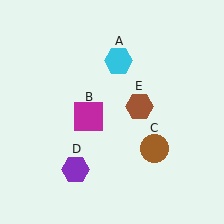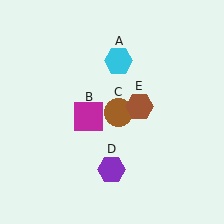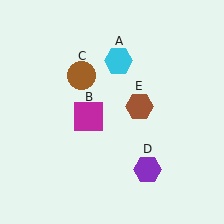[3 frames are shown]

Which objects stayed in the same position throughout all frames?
Cyan hexagon (object A) and magenta square (object B) and brown hexagon (object E) remained stationary.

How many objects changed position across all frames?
2 objects changed position: brown circle (object C), purple hexagon (object D).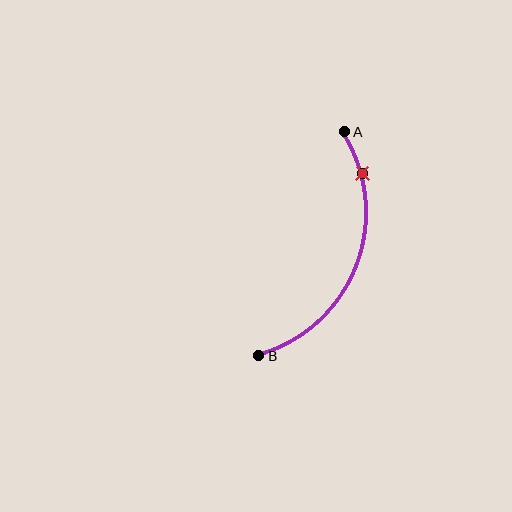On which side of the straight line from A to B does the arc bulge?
The arc bulges to the right of the straight line connecting A and B.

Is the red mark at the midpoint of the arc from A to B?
No. The red mark lies on the arc but is closer to endpoint A. The arc midpoint would be at the point on the curve equidistant along the arc from both A and B.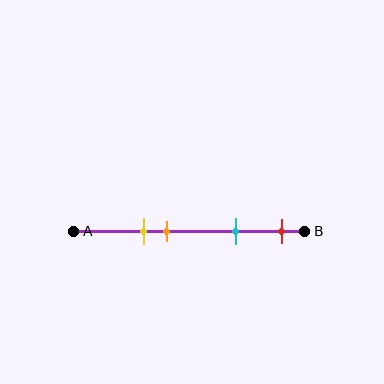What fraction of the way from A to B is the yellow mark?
The yellow mark is approximately 30% (0.3) of the way from A to B.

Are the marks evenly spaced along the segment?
No, the marks are not evenly spaced.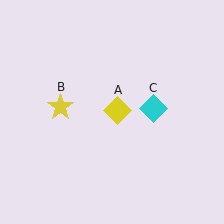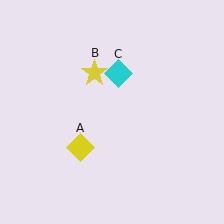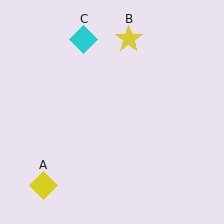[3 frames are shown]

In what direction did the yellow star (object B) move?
The yellow star (object B) moved up and to the right.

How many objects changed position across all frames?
3 objects changed position: yellow diamond (object A), yellow star (object B), cyan diamond (object C).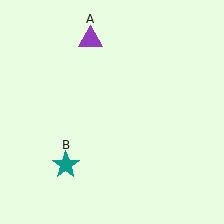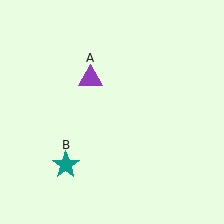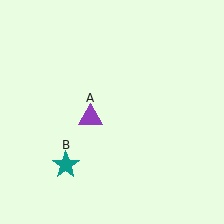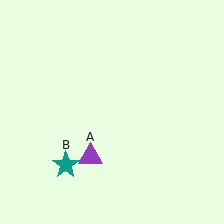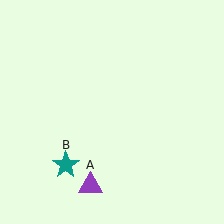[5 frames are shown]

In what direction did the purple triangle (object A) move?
The purple triangle (object A) moved down.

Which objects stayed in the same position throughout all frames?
Teal star (object B) remained stationary.